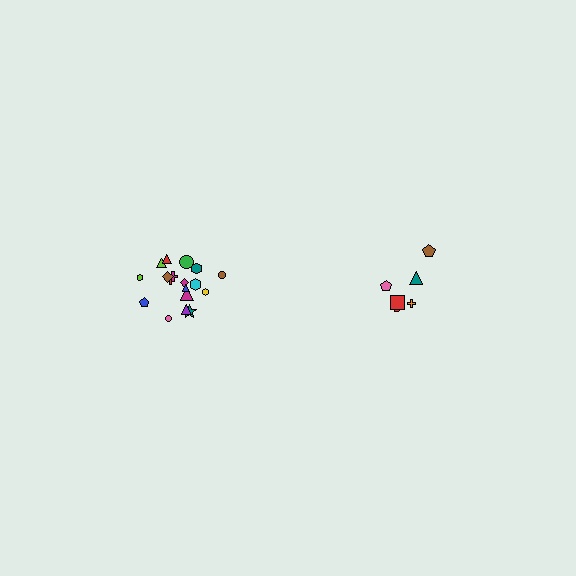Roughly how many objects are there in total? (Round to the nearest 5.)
Roughly 25 objects in total.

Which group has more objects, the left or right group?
The left group.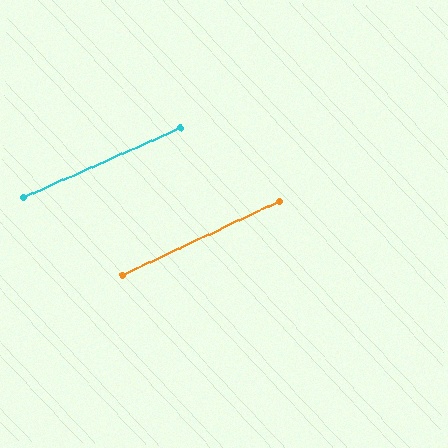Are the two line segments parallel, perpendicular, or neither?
Parallel — their directions differ by only 1.2°.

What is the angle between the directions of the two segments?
Approximately 1 degree.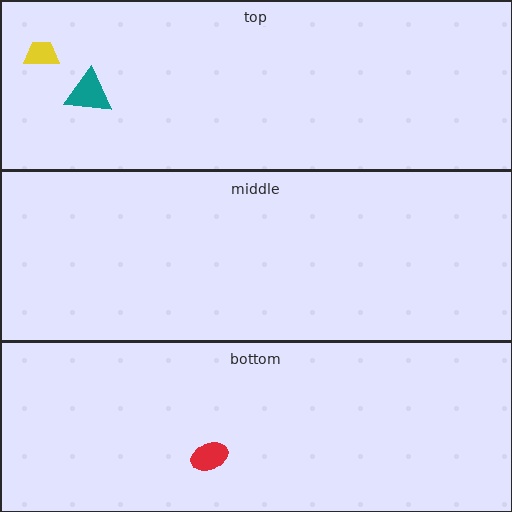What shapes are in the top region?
The teal triangle, the yellow trapezoid.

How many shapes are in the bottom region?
1.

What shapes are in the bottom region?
The red ellipse.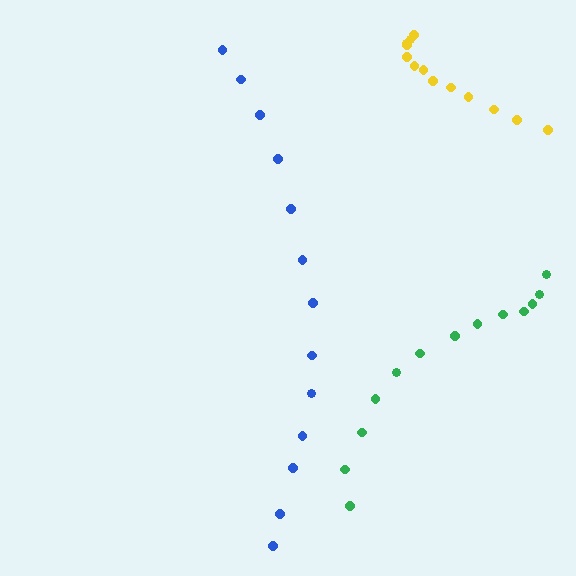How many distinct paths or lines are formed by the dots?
There are 3 distinct paths.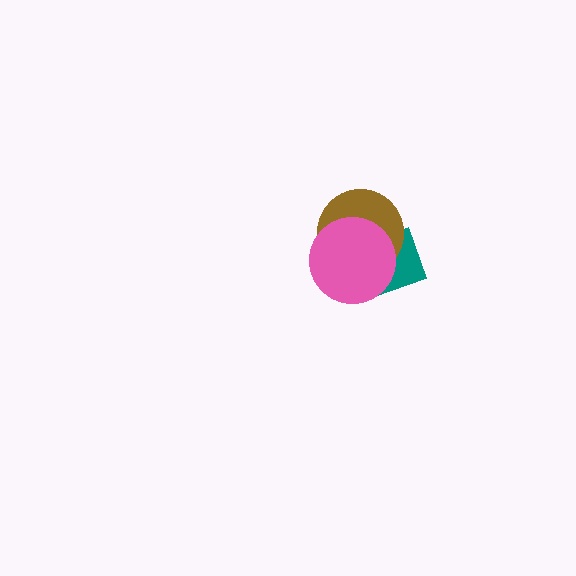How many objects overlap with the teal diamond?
2 objects overlap with the teal diamond.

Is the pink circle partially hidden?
No, no other shape covers it.